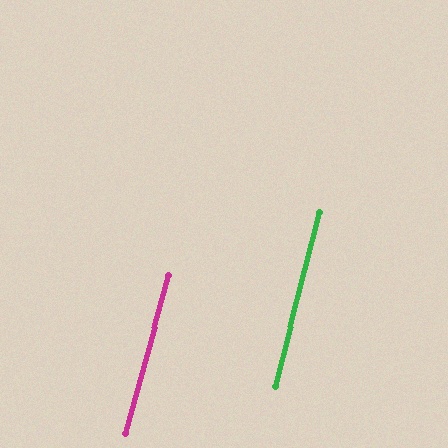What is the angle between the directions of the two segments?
Approximately 1 degree.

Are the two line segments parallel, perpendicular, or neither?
Parallel — their directions differ by only 1.0°.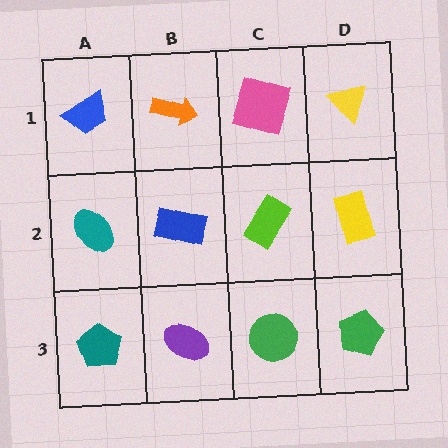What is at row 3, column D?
A green pentagon.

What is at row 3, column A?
A teal pentagon.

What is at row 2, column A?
A teal ellipse.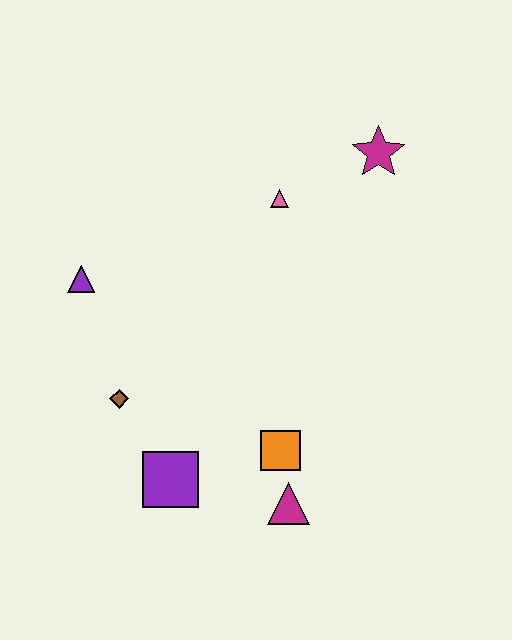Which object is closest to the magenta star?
The pink triangle is closest to the magenta star.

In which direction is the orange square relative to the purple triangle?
The orange square is to the right of the purple triangle.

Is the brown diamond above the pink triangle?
No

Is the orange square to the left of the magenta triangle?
Yes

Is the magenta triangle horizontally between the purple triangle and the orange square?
No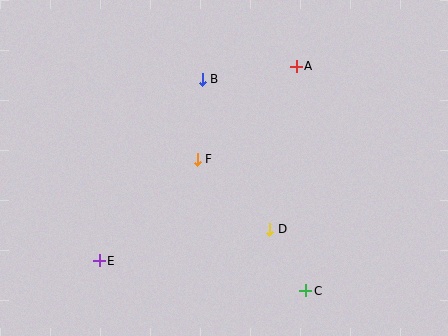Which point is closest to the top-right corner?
Point A is closest to the top-right corner.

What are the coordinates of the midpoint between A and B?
The midpoint between A and B is at (249, 73).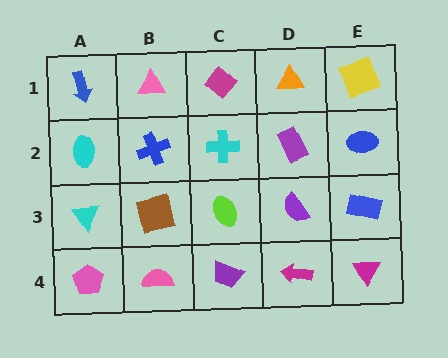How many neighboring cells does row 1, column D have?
3.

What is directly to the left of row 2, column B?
A cyan ellipse.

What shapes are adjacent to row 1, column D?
A purple rectangle (row 2, column D), a magenta diamond (row 1, column C), a yellow square (row 1, column E).